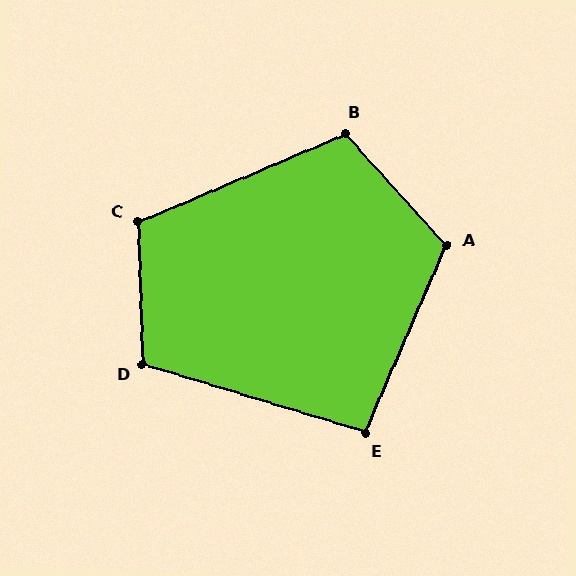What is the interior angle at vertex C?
Approximately 111 degrees (obtuse).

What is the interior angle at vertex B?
Approximately 109 degrees (obtuse).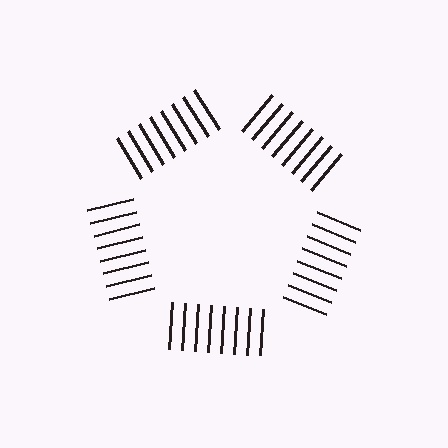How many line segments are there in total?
40 — 8 along each of the 5 edges.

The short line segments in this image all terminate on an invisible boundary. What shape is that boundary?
An illusory pentagon — the line segments terminate on its edges but no continuous stroke is drawn.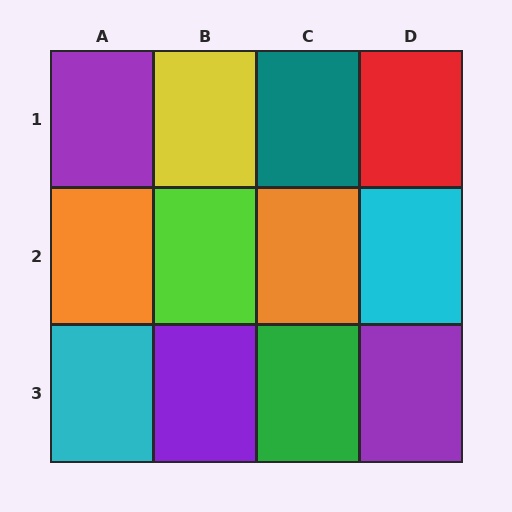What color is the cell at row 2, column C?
Orange.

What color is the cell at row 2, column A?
Orange.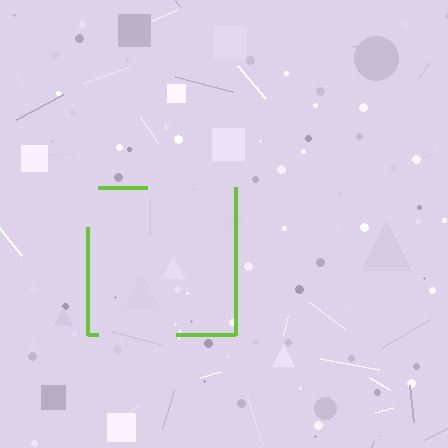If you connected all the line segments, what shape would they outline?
They would outline a square.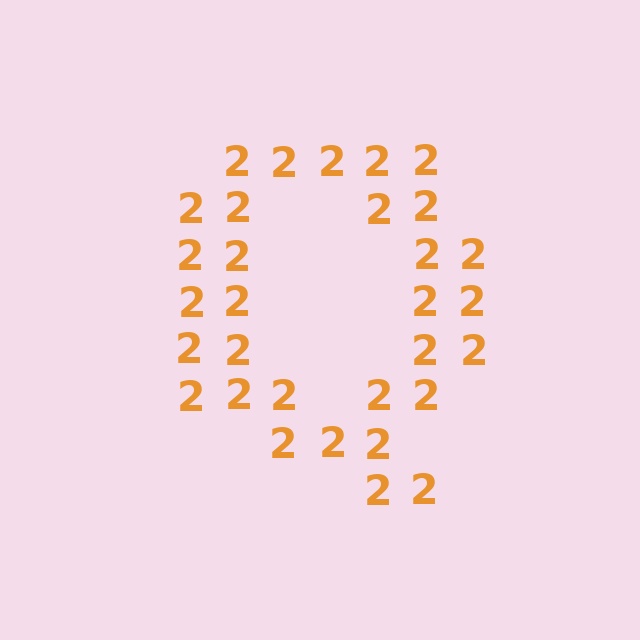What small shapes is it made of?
It is made of small digit 2's.